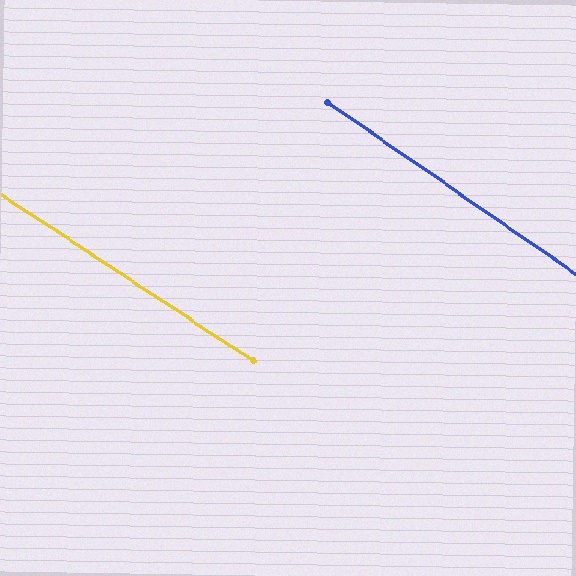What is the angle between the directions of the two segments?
Approximately 2 degrees.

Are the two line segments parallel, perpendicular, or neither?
Parallel — their directions differ by only 1.5°.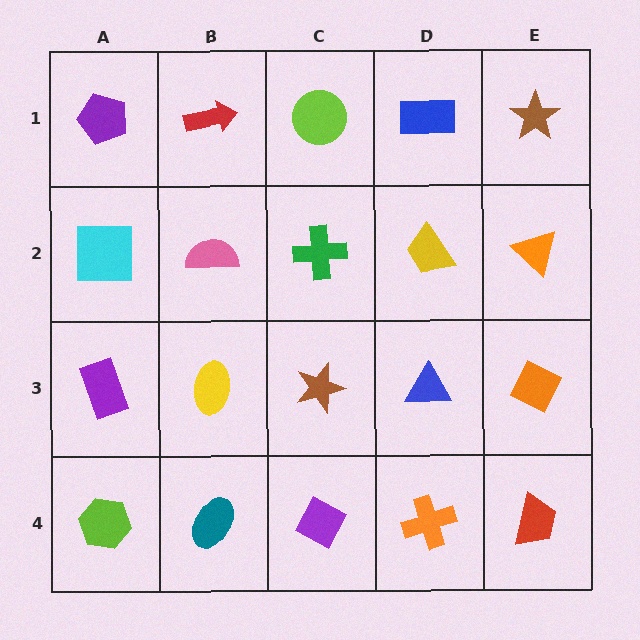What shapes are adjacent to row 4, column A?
A purple rectangle (row 3, column A), a teal ellipse (row 4, column B).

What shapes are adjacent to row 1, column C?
A green cross (row 2, column C), a red arrow (row 1, column B), a blue rectangle (row 1, column D).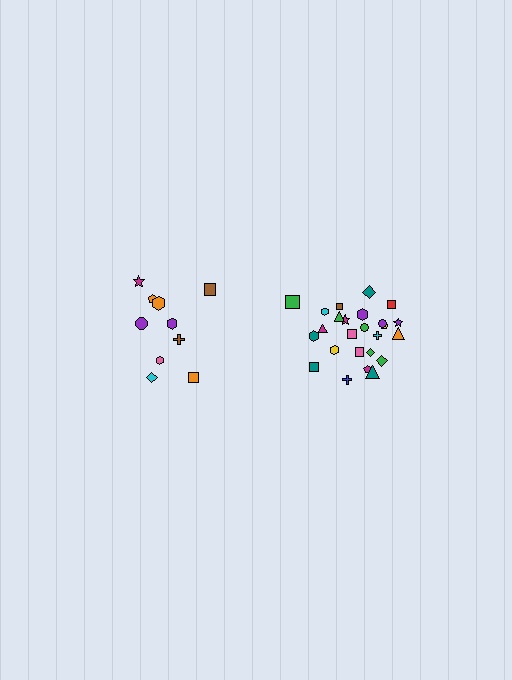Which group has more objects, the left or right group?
The right group.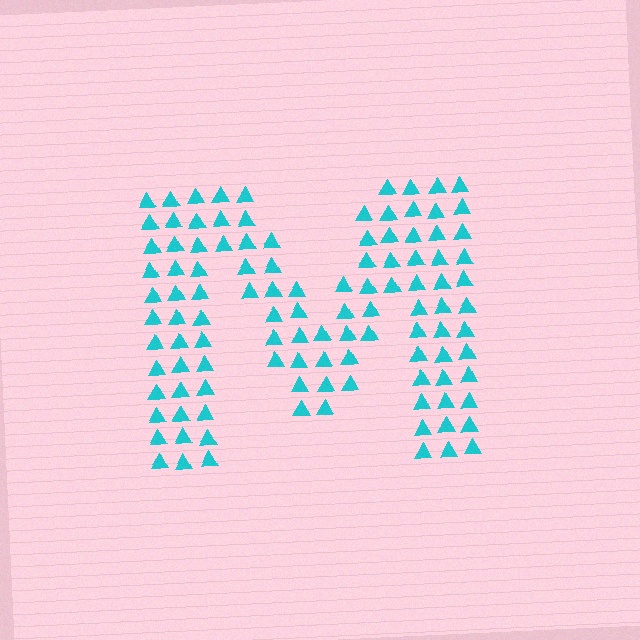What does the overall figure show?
The overall figure shows the letter M.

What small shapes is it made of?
It is made of small triangles.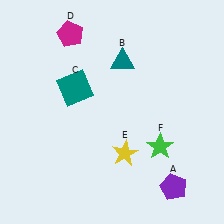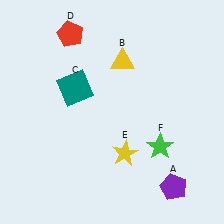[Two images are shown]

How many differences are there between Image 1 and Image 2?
There are 2 differences between the two images.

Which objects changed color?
B changed from teal to yellow. D changed from magenta to red.